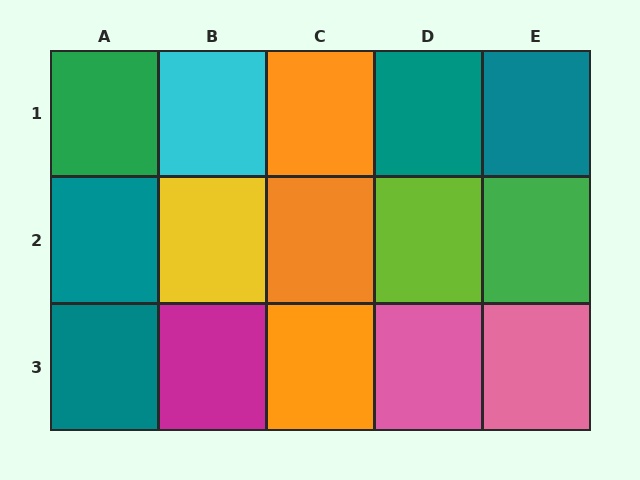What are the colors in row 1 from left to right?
Green, cyan, orange, teal, teal.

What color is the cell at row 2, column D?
Lime.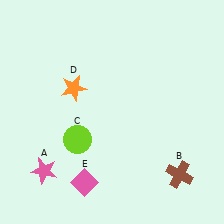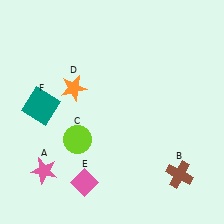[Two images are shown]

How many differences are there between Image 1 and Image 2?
There is 1 difference between the two images.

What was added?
A teal square (F) was added in Image 2.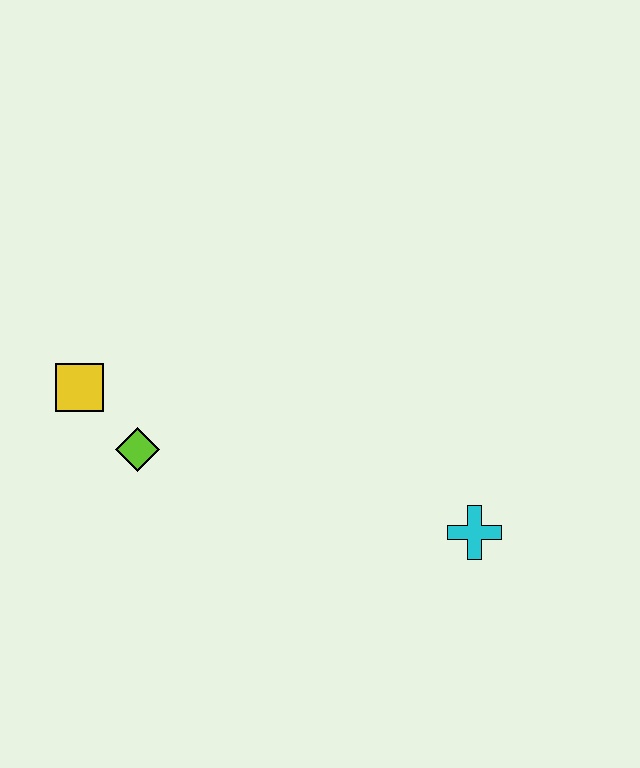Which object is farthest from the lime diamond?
The cyan cross is farthest from the lime diamond.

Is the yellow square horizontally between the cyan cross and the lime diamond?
No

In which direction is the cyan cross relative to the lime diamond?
The cyan cross is to the right of the lime diamond.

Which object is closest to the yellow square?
The lime diamond is closest to the yellow square.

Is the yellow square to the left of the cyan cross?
Yes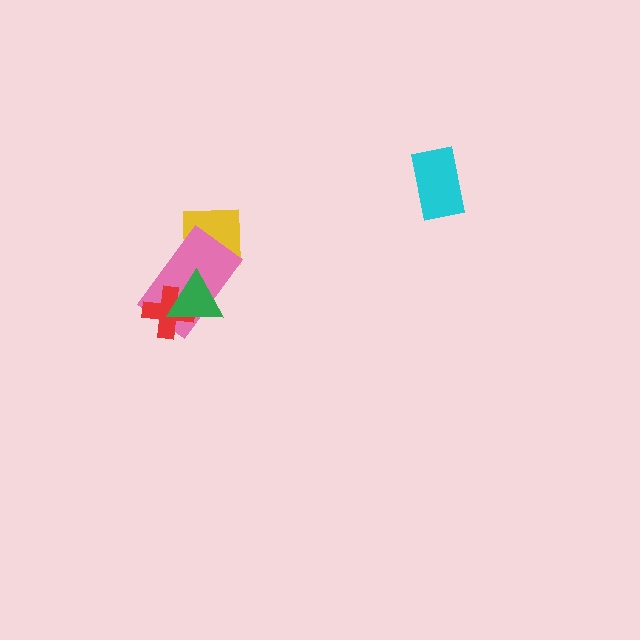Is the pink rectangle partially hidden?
Yes, it is partially covered by another shape.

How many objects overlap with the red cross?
2 objects overlap with the red cross.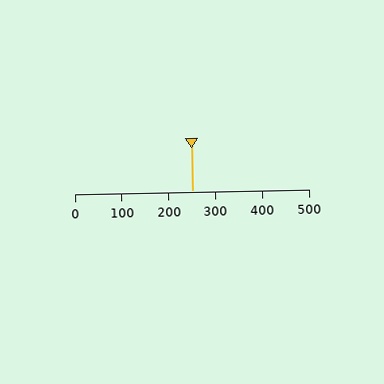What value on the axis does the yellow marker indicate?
The marker indicates approximately 250.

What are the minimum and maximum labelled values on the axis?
The axis runs from 0 to 500.